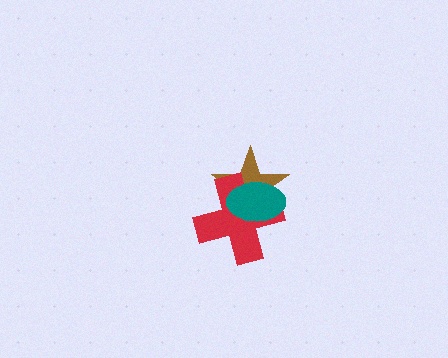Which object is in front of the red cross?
The teal ellipse is in front of the red cross.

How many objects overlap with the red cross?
2 objects overlap with the red cross.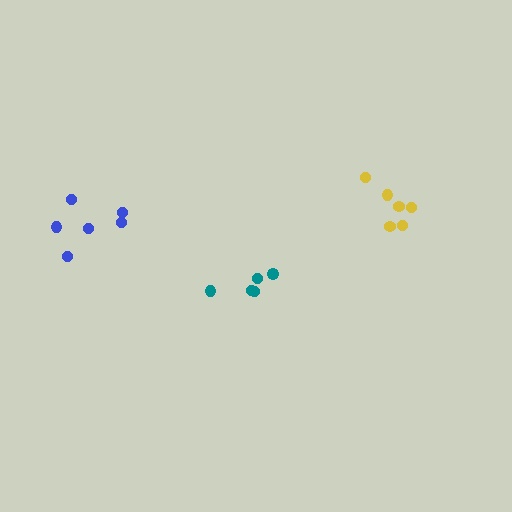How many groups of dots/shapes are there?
There are 3 groups.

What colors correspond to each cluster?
The clusters are colored: blue, yellow, teal.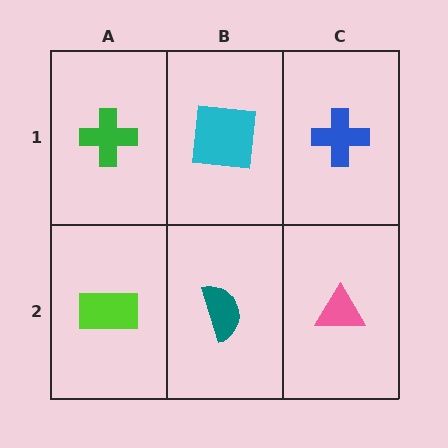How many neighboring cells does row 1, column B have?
3.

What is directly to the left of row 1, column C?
A cyan square.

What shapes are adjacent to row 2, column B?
A cyan square (row 1, column B), a lime rectangle (row 2, column A), a pink triangle (row 2, column C).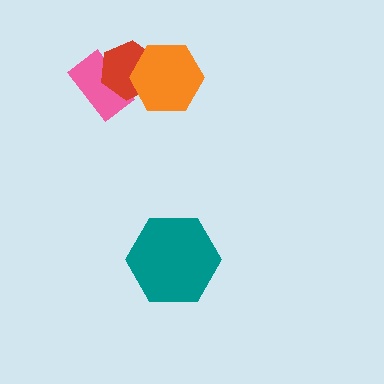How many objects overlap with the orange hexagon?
1 object overlaps with the orange hexagon.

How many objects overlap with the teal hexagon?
0 objects overlap with the teal hexagon.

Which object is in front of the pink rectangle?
The red hexagon is in front of the pink rectangle.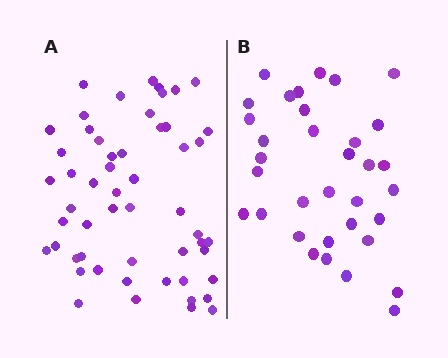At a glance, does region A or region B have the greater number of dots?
Region A (the left region) has more dots.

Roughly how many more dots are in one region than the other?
Region A has approximately 20 more dots than region B.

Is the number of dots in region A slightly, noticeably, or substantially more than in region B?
Region A has substantially more. The ratio is roughly 1.6 to 1.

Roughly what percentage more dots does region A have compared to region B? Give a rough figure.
About 60% more.